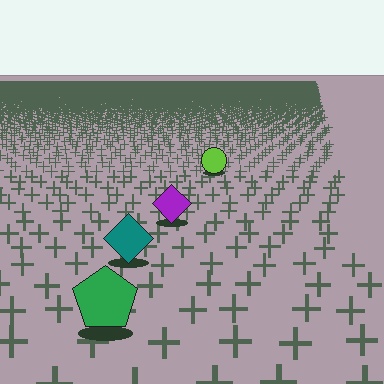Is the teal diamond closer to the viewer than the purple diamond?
Yes. The teal diamond is closer — you can tell from the texture gradient: the ground texture is coarser near it.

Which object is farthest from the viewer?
The lime circle is farthest from the viewer. It appears smaller and the ground texture around it is denser.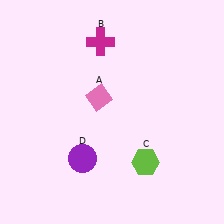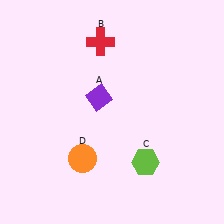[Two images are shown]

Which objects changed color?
A changed from pink to purple. B changed from magenta to red. D changed from purple to orange.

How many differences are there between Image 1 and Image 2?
There are 3 differences between the two images.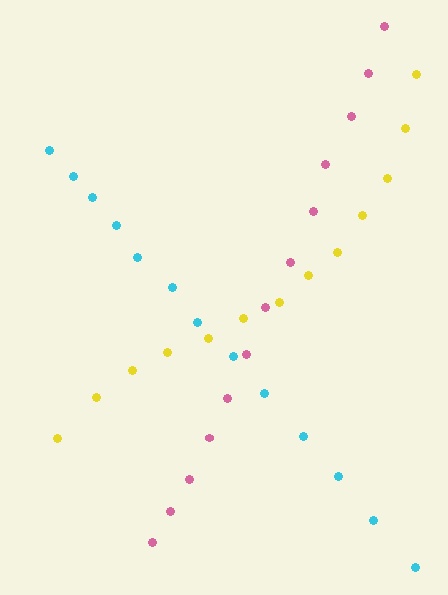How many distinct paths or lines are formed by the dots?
There are 3 distinct paths.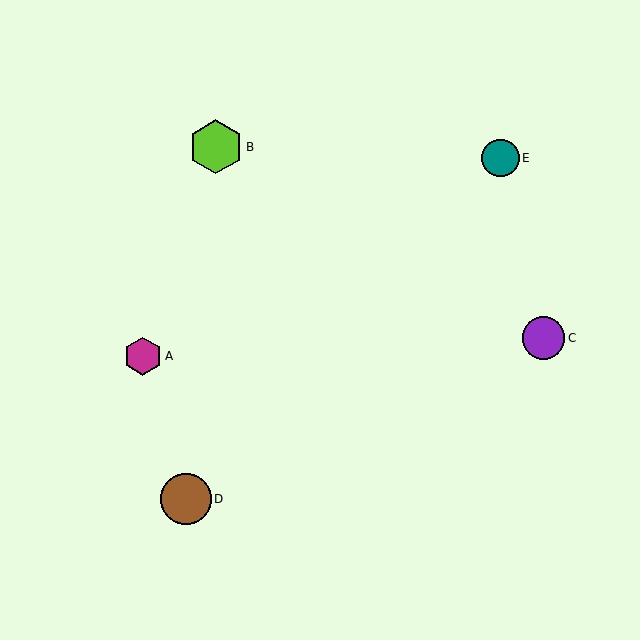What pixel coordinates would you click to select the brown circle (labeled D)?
Click at (186, 499) to select the brown circle D.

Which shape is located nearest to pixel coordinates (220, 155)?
The lime hexagon (labeled B) at (216, 147) is nearest to that location.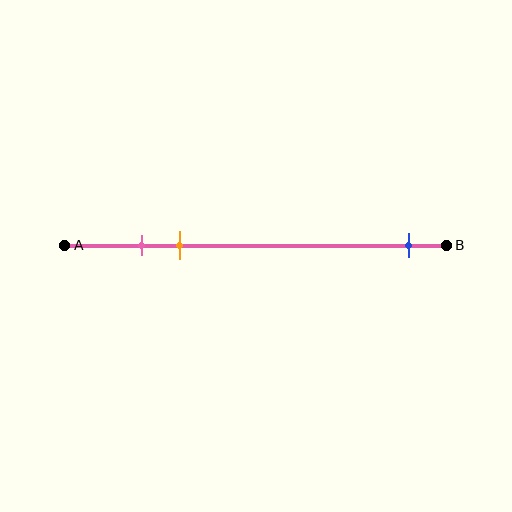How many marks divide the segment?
There are 3 marks dividing the segment.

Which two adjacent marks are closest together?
The pink and orange marks are the closest adjacent pair.